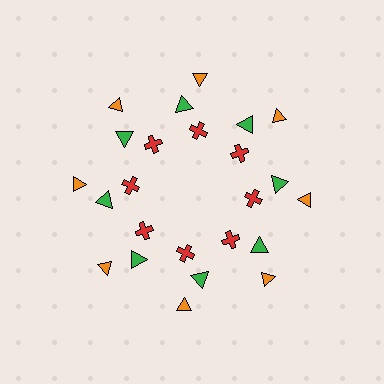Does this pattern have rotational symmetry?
Yes, this pattern has 8-fold rotational symmetry. It looks the same after rotating 45 degrees around the center.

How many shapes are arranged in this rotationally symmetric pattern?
There are 24 shapes, arranged in 8 groups of 3.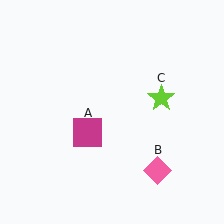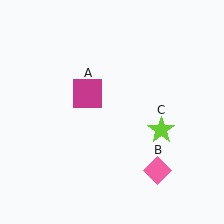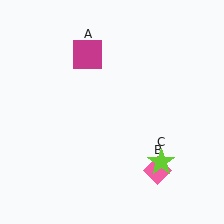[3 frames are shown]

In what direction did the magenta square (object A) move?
The magenta square (object A) moved up.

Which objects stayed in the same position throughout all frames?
Pink diamond (object B) remained stationary.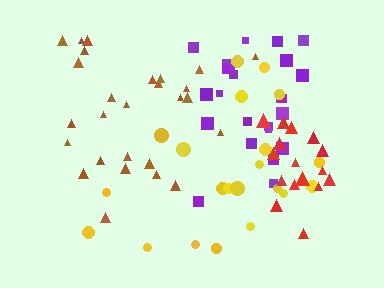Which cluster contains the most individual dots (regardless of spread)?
Brown (27).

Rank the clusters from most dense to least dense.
red, purple, yellow, brown.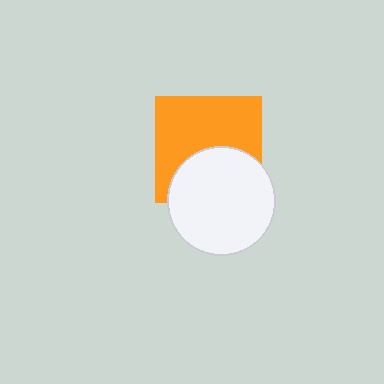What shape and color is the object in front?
The object in front is a white circle.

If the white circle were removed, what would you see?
You would see the complete orange square.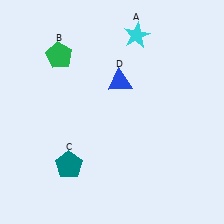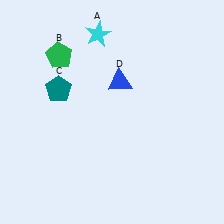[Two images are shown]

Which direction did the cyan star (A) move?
The cyan star (A) moved left.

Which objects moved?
The objects that moved are: the cyan star (A), the teal pentagon (C).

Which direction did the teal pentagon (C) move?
The teal pentagon (C) moved up.